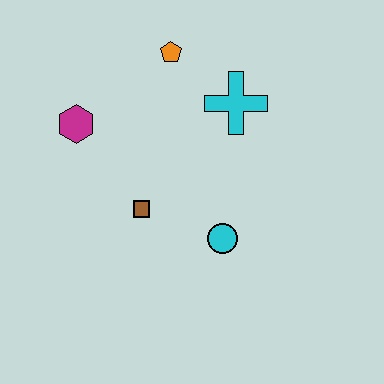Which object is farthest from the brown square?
The orange pentagon is farthest from the brown square.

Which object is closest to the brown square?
The cyan circle is closest to the brown square.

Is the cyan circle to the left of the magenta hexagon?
No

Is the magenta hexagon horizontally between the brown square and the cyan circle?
No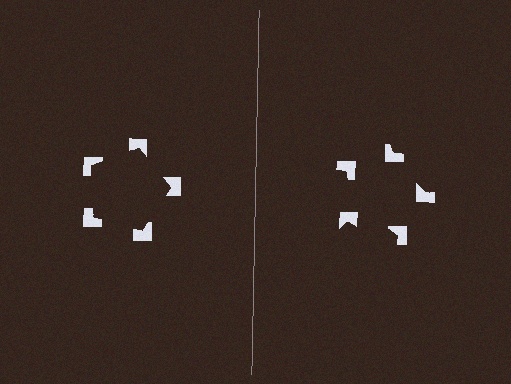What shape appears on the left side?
An illusory pentagon.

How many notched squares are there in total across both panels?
10 — 5 on each side.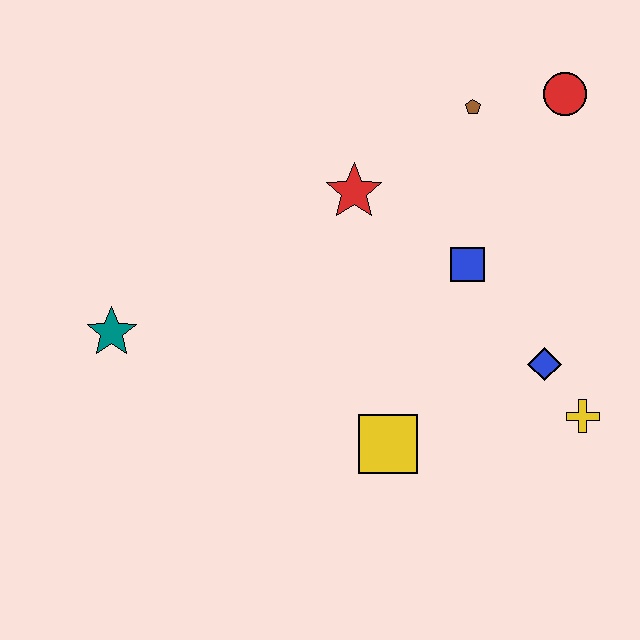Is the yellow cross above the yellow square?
Yes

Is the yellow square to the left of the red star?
No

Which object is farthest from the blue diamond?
The teal star is farthest from the blue diamond.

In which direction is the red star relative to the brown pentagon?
The red star is to the left of the brown pentagon.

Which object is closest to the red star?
The blue square is closest to the red star.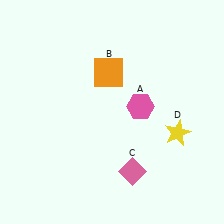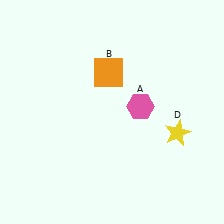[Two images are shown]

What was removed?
The pink diamond (C) was removed in Image 2.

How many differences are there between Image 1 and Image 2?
There is 1 difference between the two images.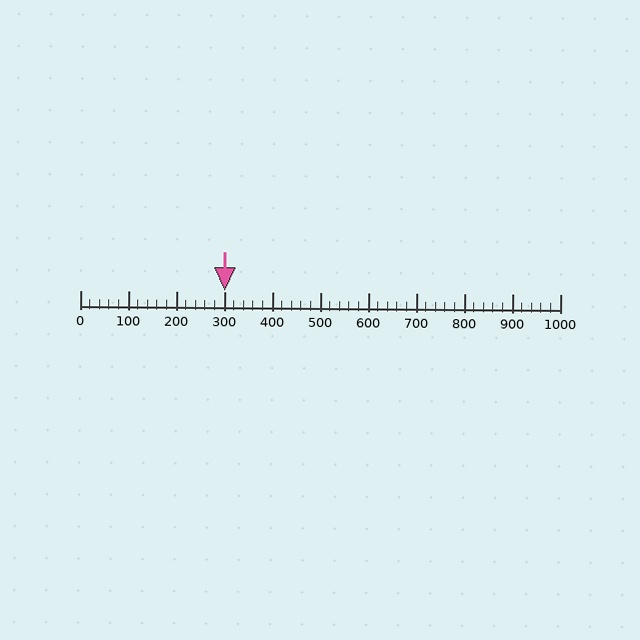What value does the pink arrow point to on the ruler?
The pink arrow points to approximately 300.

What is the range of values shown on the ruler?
The ruler shows values from 0 to 1000.